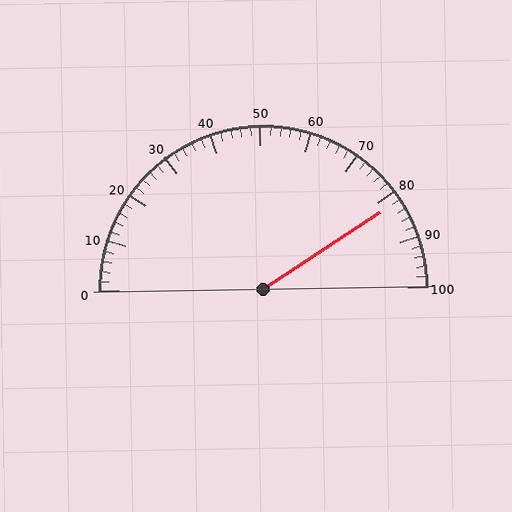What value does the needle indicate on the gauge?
The needle indicates approximately 82.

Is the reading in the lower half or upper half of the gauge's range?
The reading is in the upper half of the range (0 to 100).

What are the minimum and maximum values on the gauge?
The gauge ranges from 0 to 100.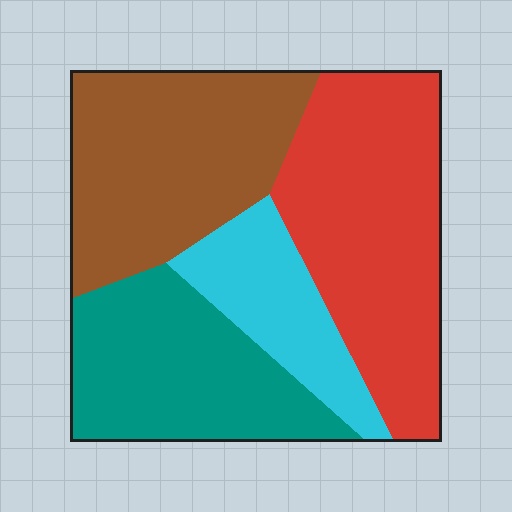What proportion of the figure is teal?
Teal covers 24% of the figure.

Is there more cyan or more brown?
Brown.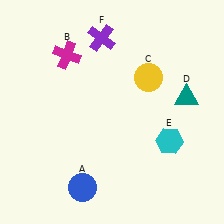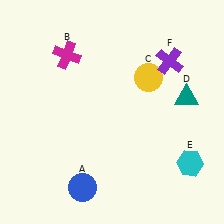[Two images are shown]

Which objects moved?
The objects that moved are: the cyan hexagon (E), the purple cross (F).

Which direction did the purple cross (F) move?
The purple cross (F) moved right.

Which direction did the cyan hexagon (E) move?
The cyan hexagon (E) moved down.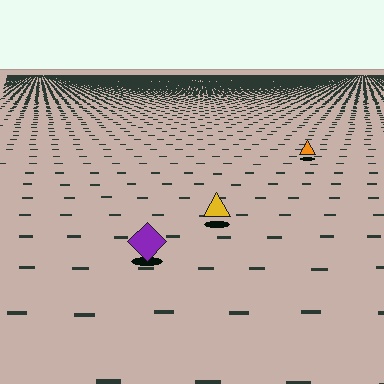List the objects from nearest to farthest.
From nearest to farthest: the purple diamond, the yellow triangle, the orange triangle.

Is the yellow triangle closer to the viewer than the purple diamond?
No. The purple diamond is closer — you can tell from the texture gradient: the ground texture is coarser near it.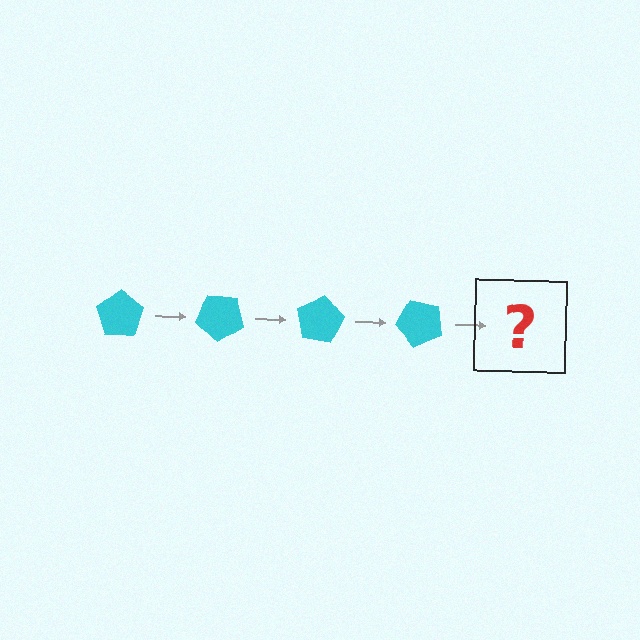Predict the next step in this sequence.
The next step is a cyan pentagon rotated 160 degrees.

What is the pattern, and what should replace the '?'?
The pattern is that the pentagon rotates 40 degrees each step. The '?' should be a cyan pentagon rotated 160 degrees.